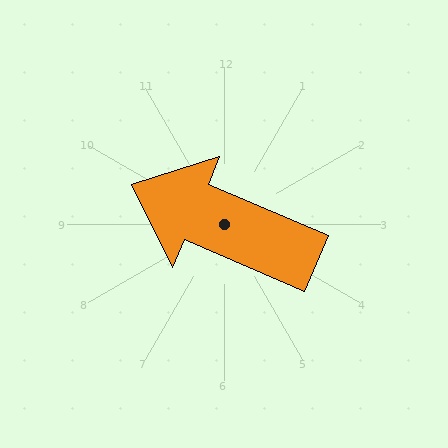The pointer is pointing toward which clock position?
Roughly 10 o'clock.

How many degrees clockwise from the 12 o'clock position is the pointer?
Approximately 293 degrees.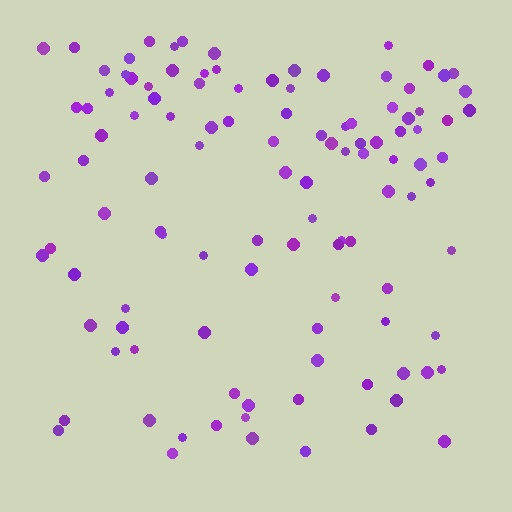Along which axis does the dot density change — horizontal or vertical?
Vertical.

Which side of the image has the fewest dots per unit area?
The bottom.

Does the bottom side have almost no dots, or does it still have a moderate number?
Still a moderate number, just noticeably fewer than the top.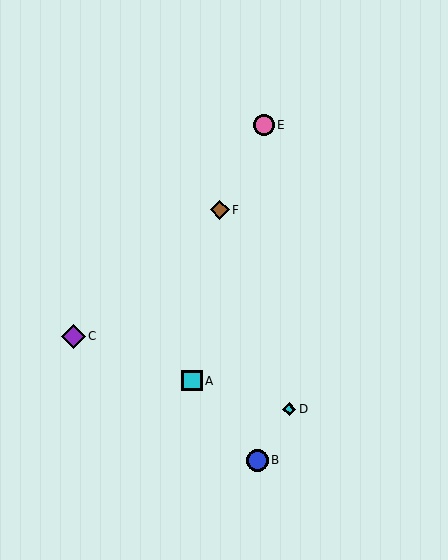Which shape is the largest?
The purple diamond (labeled C) is the largest.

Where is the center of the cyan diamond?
The center of the cyan diamond is at (289, 409).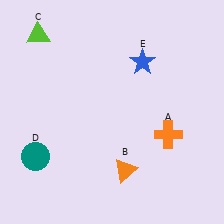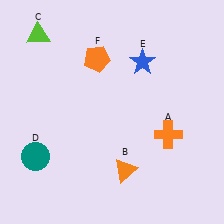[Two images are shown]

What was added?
An orange pentagon (F) was added in Image 2.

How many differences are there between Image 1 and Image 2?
There is 1 difference between the two images.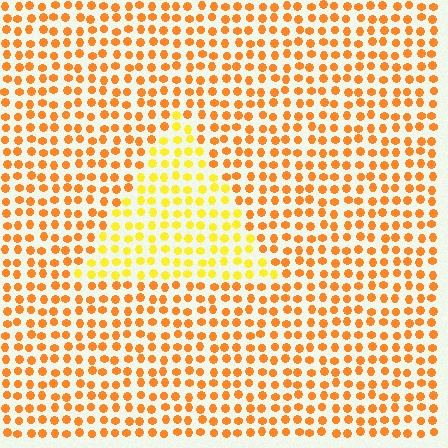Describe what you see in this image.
The image is filled with small orange elements in a uniform arrangement. A triangle-shaped region is visible where the elements are tinted to a slightly different hue, forming a subtle color boundary.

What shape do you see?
I see a triangle.